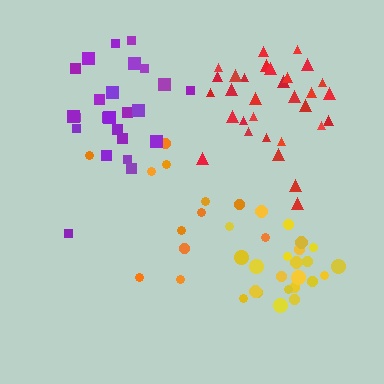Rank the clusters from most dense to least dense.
yellow, red, purple, orange.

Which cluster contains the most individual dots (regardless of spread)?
Red (32).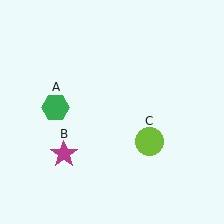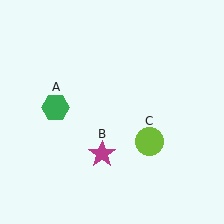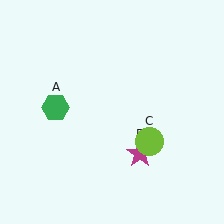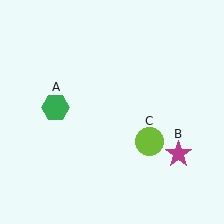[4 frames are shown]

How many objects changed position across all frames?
1 object changed position: magenta star (object B).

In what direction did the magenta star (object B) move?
The magenta star (object B) moved right.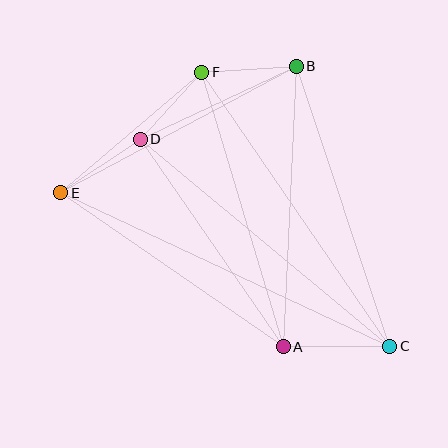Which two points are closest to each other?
Points D and F are closest to each other.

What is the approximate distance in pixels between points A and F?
The distance between A and F is approximately 286 pixels.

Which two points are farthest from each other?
Points C and E are farthest from each other.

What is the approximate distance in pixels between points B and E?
The distance between B and E is approximately 267 pixels.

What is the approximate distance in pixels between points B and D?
The distance between B and D is approximately 172 pixels.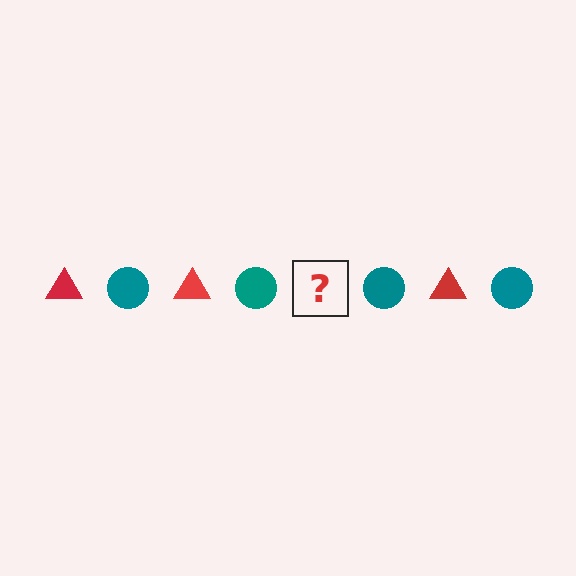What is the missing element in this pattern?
The missing element is a red triangle.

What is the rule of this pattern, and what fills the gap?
The rule is that the pattern alternates between red triangle and teal circle. The gap should be filled with a red triangle.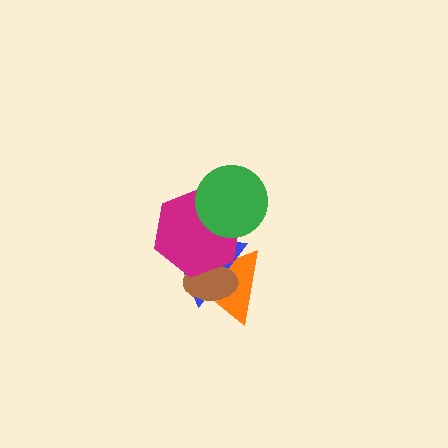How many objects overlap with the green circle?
2 objects overlap with the green circle.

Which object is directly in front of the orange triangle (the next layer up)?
The blue triangle is directly in front of the orange triangle.